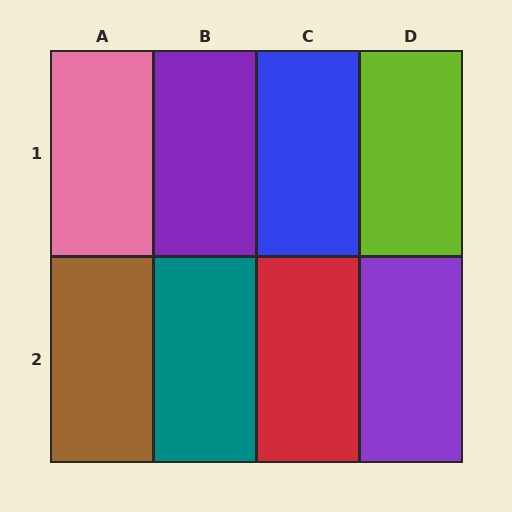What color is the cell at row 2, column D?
Purple.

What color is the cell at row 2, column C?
Red.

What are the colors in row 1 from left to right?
Pink, purple, blue, lime.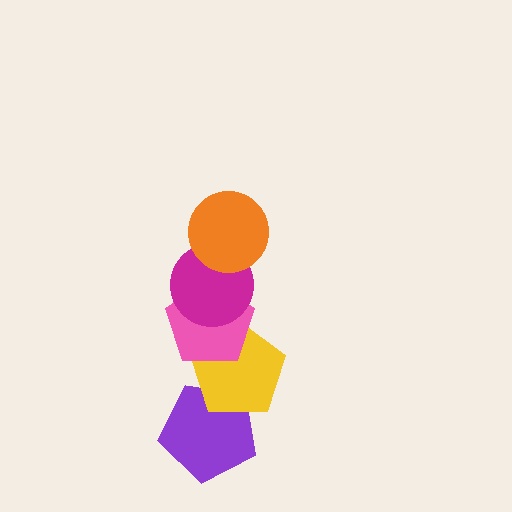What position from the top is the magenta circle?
The magenta circle is 2nd from the top.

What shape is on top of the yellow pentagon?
The pink pentagon is on top of the yellow pentagon.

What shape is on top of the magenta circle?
The orange circle is on top of the magenta circle.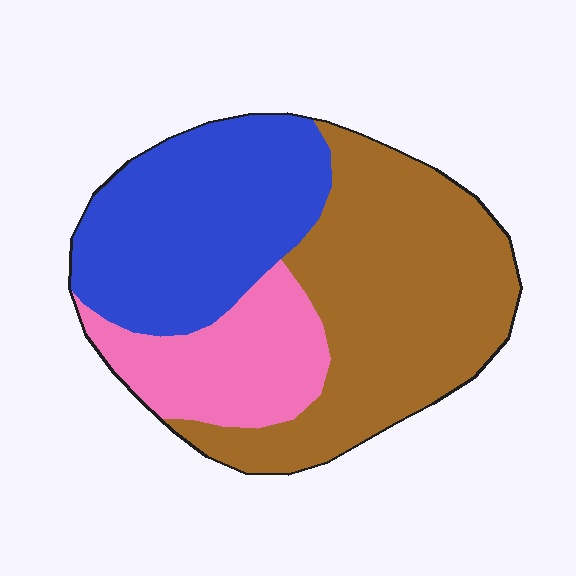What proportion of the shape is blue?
Blue covers 34% of the shape.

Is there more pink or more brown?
Brown.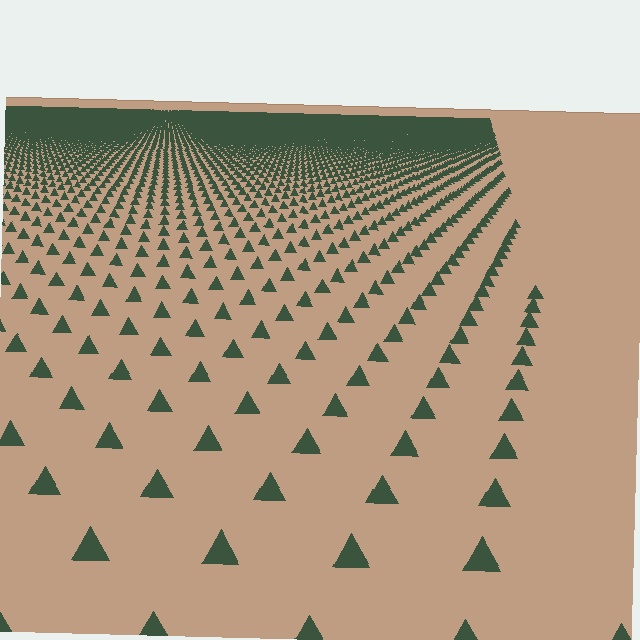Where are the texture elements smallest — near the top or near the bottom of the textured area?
Near the top.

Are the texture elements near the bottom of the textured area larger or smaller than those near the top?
Larger. Near the bottom, elements are closer to the viewer and appear at a bigger on-screen size.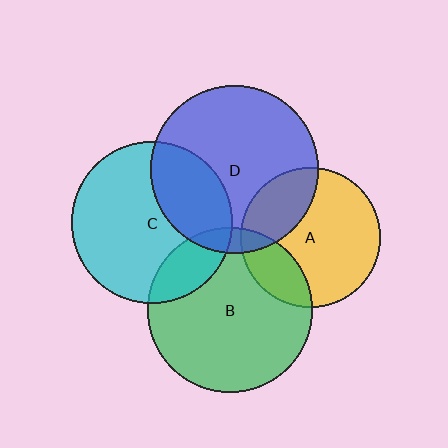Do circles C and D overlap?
Yes.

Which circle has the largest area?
Circle D (blue).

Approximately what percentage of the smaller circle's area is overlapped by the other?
Approximately 30%.